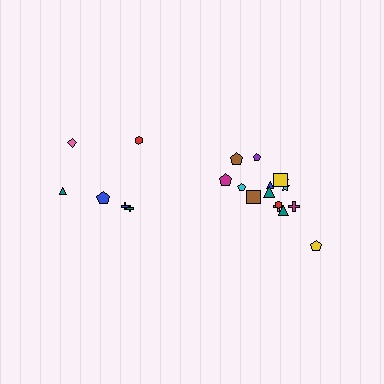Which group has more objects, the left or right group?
The right group.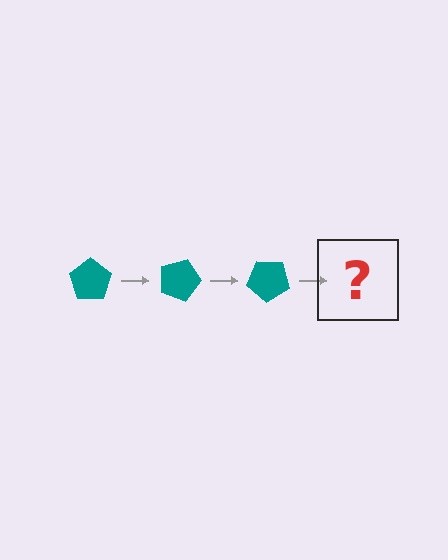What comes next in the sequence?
The next element should be a teal pentagon rotated 60 degrees.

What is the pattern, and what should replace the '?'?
The pattern is that the pentagon rotates 20 degrees each step. The '?' should be a teal pentagon rotated 60 degrees.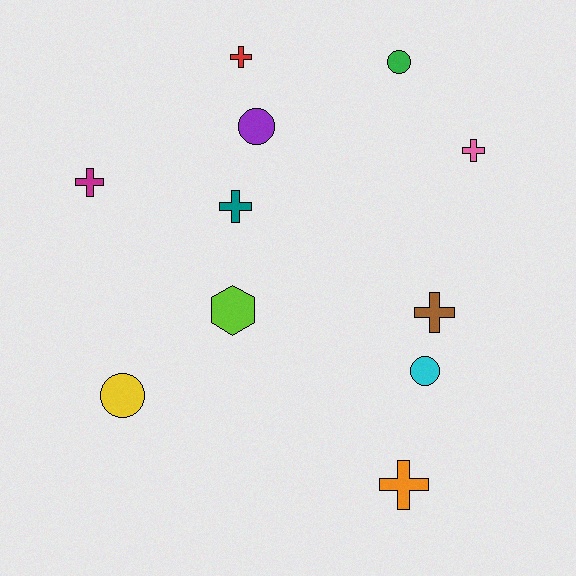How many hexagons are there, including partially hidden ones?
There is 1 hexagon.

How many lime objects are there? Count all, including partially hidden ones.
There is 1 lime object.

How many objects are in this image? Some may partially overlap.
There are 11 objects.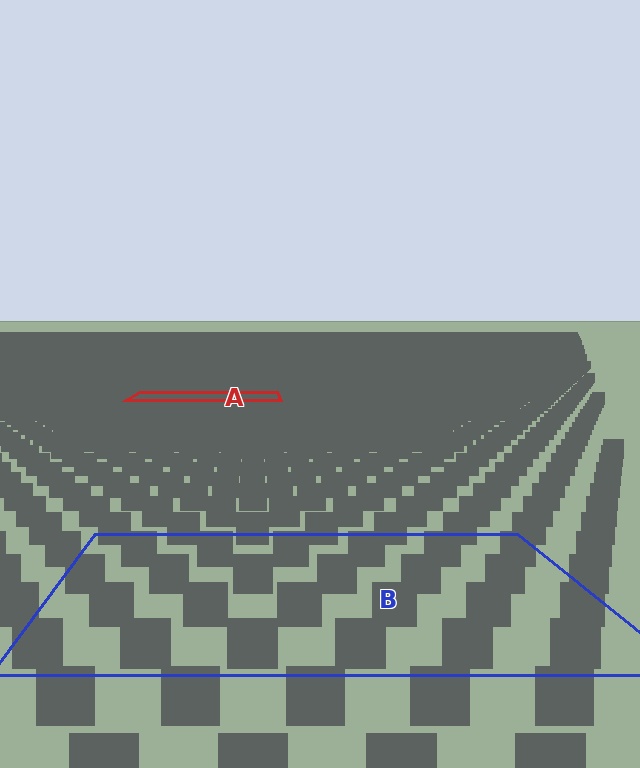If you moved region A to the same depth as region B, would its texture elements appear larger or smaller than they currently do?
They would appear larger. At a closer depth, the same texture elements are projected at a bigger on-screen size.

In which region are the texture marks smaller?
The texture marks are smaller in region A, because it is farther away.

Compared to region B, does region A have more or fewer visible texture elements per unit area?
Region A has more texture elements per unit area — they are packed more densely because it is farther away.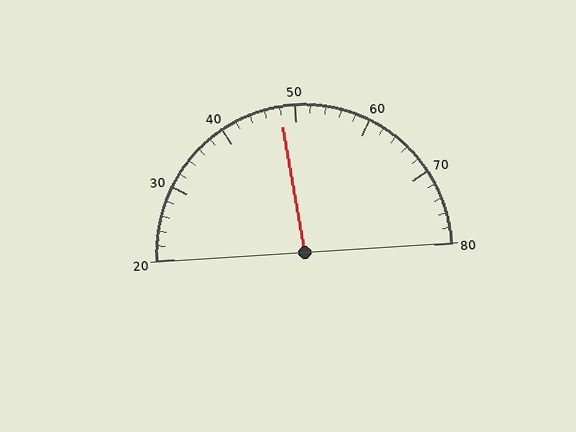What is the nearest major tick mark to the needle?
The nearest major tick mark is 50.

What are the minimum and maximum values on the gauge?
The gauge ranges from 20 to 80.